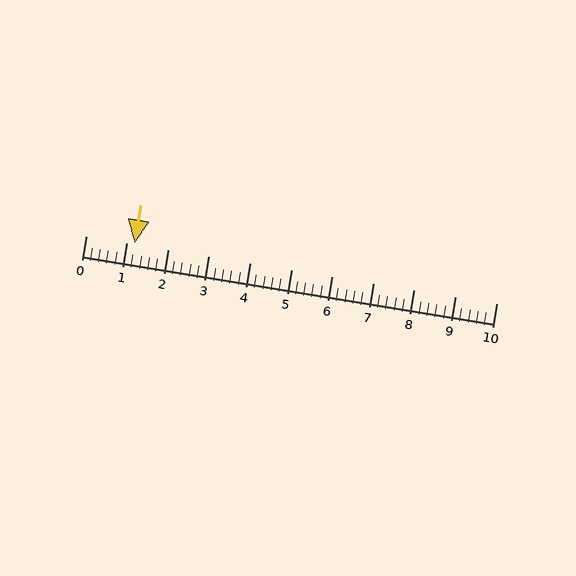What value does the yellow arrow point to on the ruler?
The yellow arrow points to approximately 1.2.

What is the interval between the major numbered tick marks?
The major tick marks are spaced 1 units apart.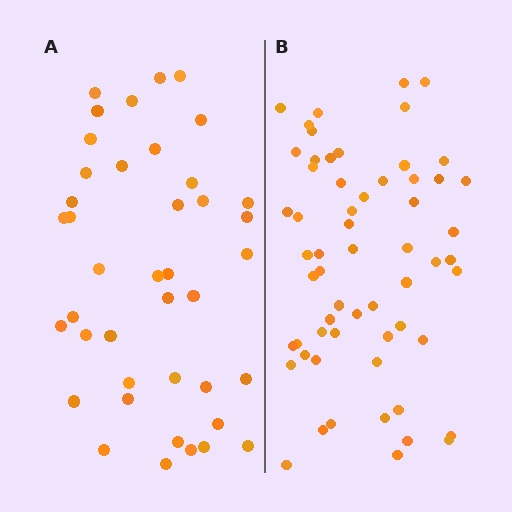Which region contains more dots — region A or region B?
Region B (the right region) has more dots.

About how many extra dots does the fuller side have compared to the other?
Region B has approximately 20 more dots than region A.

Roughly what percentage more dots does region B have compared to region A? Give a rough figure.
About 45% more.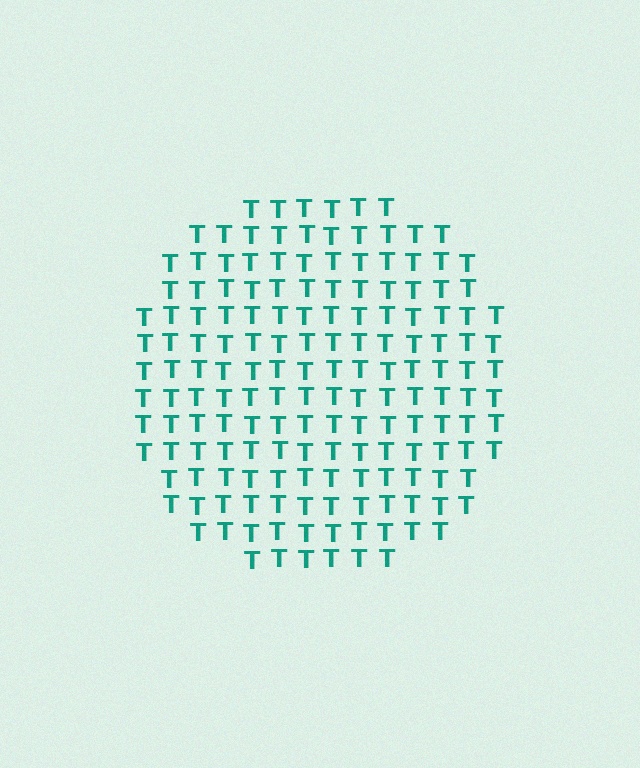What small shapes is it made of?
It is made of small letter T's.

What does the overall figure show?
The overall figure shows a circle.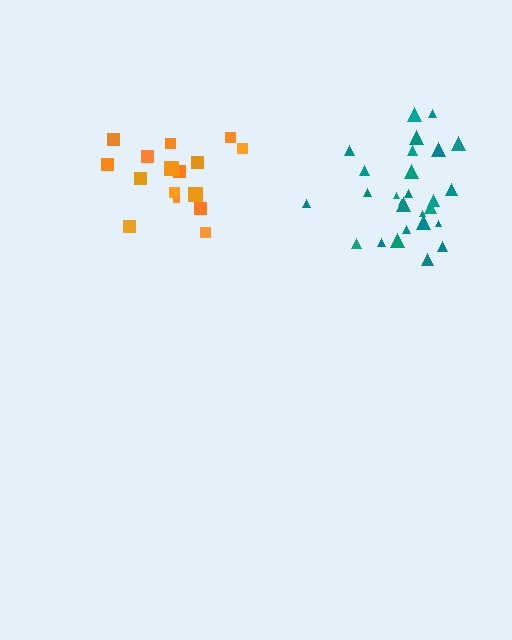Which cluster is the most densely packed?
Teal.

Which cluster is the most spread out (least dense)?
Orange.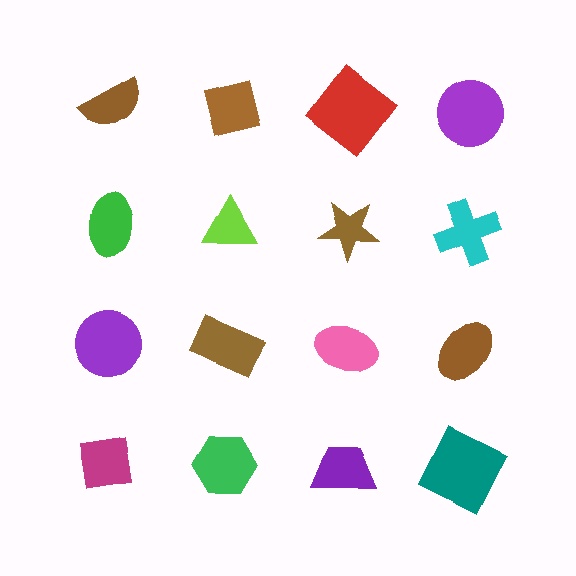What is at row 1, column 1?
A brown semicircle.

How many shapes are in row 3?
4 shapes.